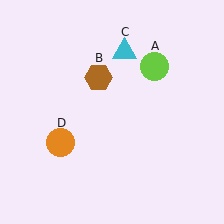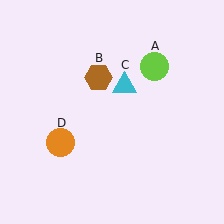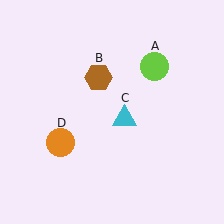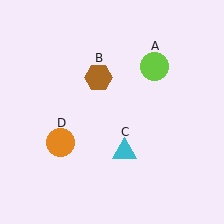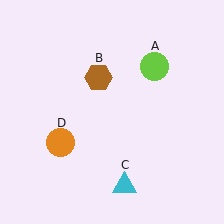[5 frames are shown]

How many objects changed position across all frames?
1 object changed position: cyan triangle (object C).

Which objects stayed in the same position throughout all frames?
Lime circle (object A) and brown hexagon (object B) and orange circle (object D) remained stationary.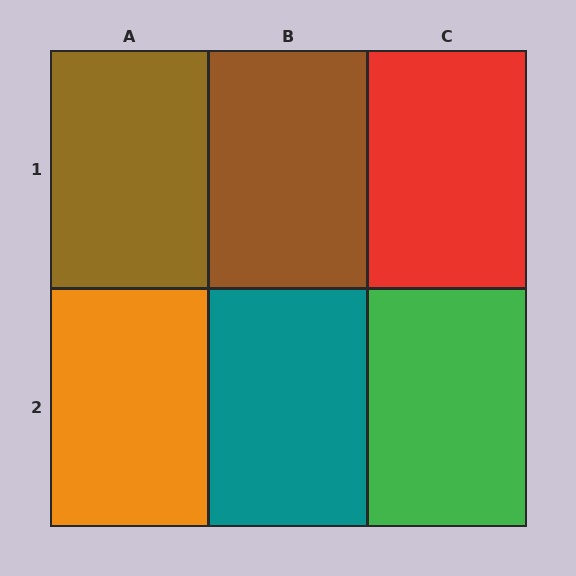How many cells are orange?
1 cell is orange.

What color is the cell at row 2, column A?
Orange.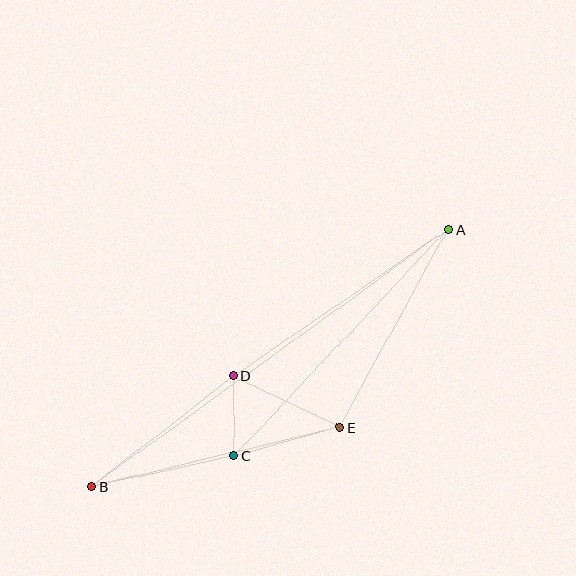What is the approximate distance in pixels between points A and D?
The distance between A and D is approximately 260 pixels.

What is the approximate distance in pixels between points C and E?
The distance between C and E is approximately 109 pixels.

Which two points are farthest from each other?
Points A and B are farthest from each other.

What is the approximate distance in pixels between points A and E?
The distance between A and E is approximately 226 pixels.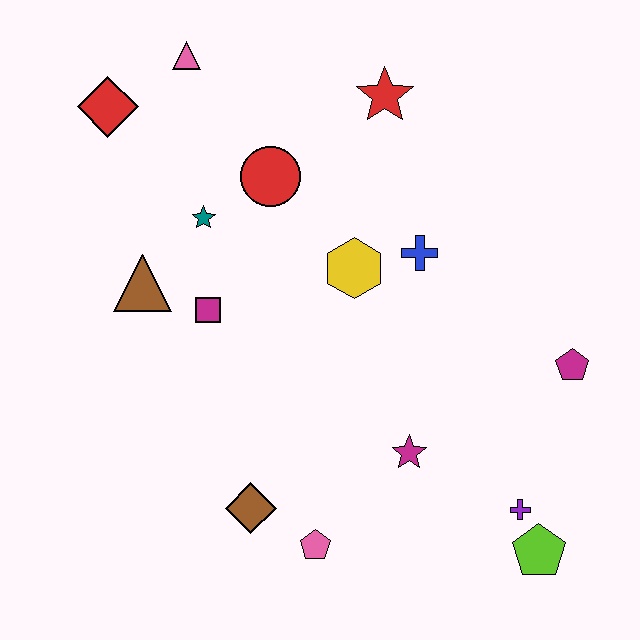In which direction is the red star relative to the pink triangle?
The red star is to the right of the pink triangle.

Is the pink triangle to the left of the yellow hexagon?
Yes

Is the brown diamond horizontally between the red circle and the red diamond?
Yes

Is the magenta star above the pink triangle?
No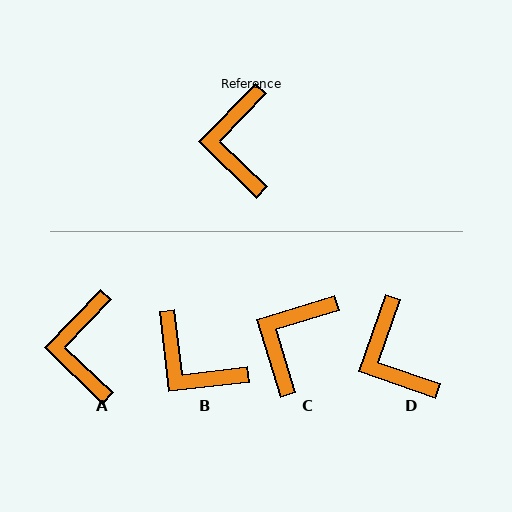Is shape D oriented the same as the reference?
No, it is off by about 25 degrees.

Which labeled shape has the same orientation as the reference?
A.